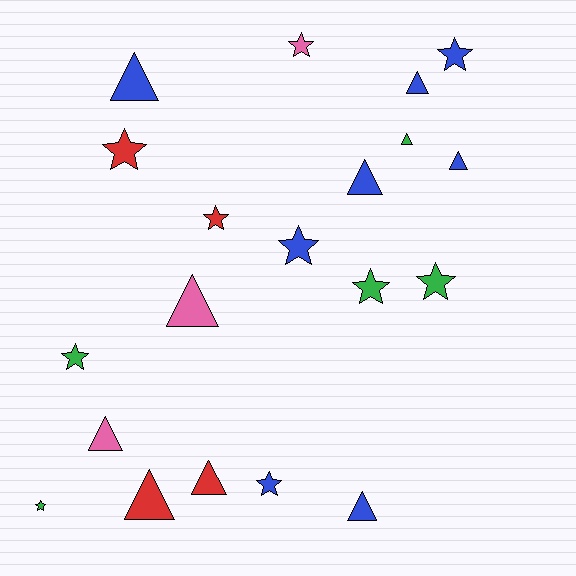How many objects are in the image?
There are 20 objects.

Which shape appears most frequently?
Triangle, with 10 objects.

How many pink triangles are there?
There are 2 pink triangles.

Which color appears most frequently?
Blue, with 8 objects.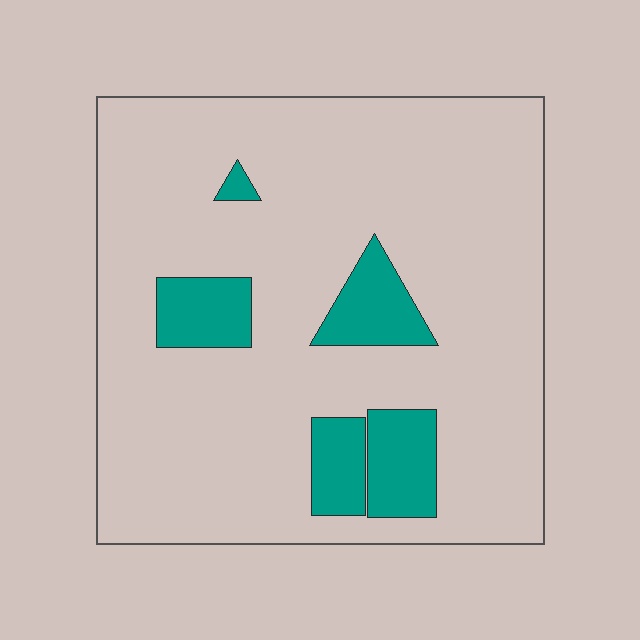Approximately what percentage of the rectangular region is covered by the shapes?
Approximately 15%.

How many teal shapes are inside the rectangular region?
5.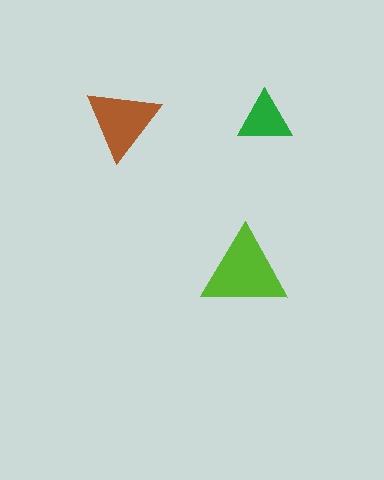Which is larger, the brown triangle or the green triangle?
The brown one.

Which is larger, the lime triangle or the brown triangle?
The lime one.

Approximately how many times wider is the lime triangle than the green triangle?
About 1.5 times wider.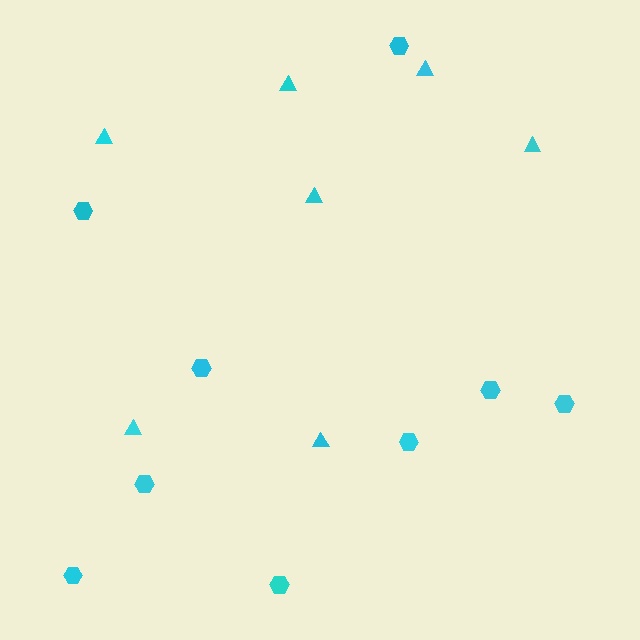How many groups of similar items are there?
There are 2 groups: one group of triangles (7) and one group of hexagons (9).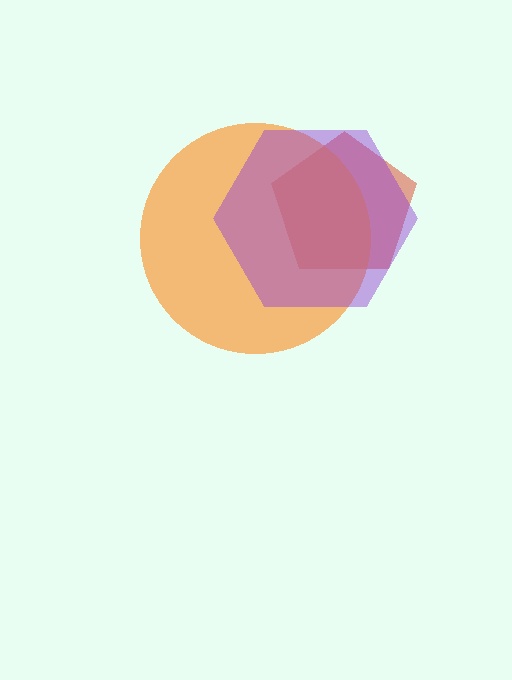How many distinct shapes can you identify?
There are 3 distinct shapes: a red pentagon, an orange circle, a purple hexagon.